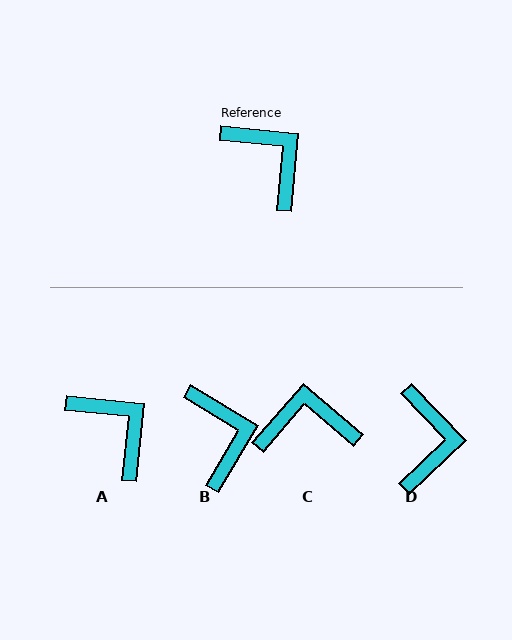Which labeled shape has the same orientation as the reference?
A.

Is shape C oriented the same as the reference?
No, it is off by about 55 degrees.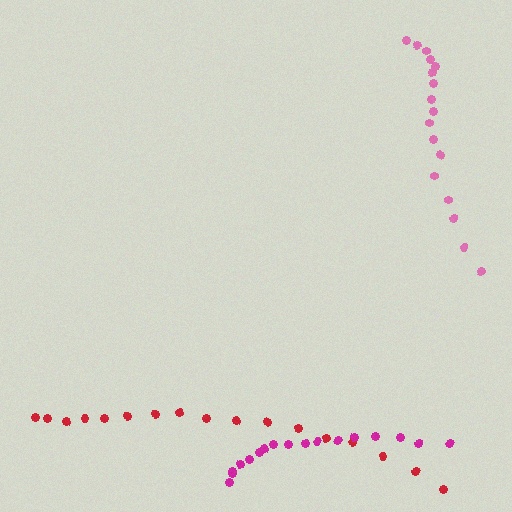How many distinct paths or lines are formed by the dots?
There are 3 distinct paths.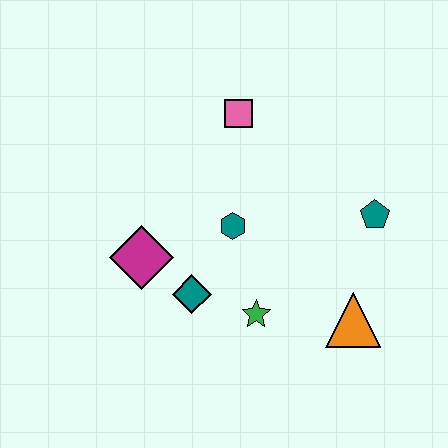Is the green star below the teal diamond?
Yes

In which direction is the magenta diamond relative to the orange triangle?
The magenta diamond is to the left of the orange triangle.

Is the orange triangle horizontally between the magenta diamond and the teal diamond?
No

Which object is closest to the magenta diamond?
The teal diamond is closest to the magenta diamond.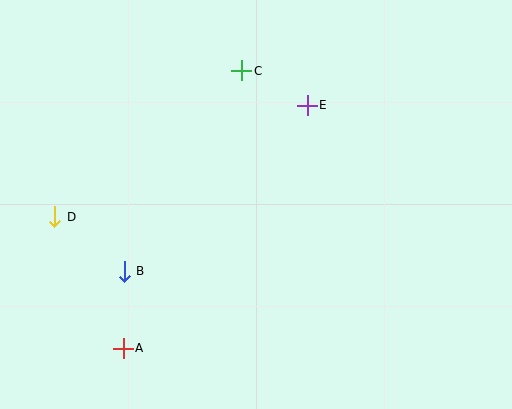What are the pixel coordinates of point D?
Point D is at (55, 217).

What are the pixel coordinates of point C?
Point C is at (242, 71).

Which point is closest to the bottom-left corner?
Point A is closest to the bottom-left corner.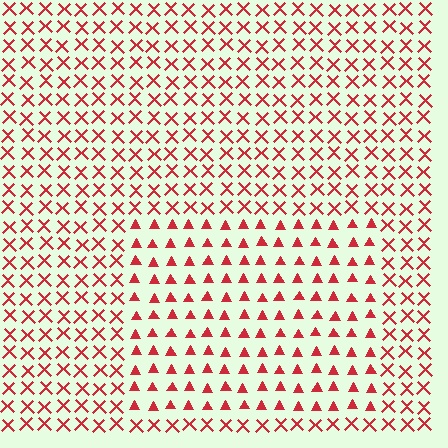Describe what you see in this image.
The image is filled with small red elements arranged in a uniform grid. A rectangle-shaped region contains triangles, while the surrounding area contains X marks. The boundary is defined purely by the change in element shape.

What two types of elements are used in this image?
The image uses triangles inside the rectangle region and X marks outside it.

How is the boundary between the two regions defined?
The boundary is defined by a change in element shape: triangles inside vs. X marks outside. All elements share the same color and spacing.